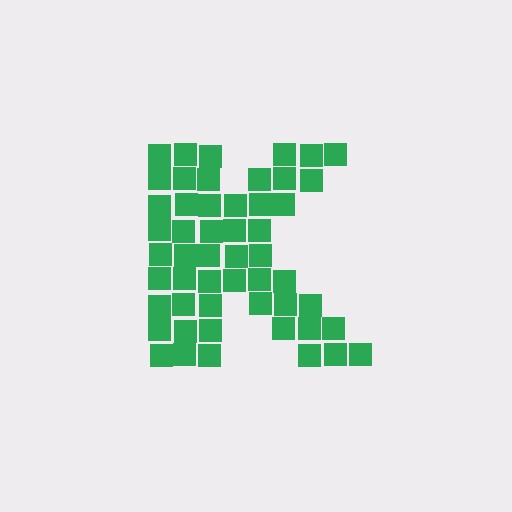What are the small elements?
The small elements are squares.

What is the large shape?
The large shape is the letter K.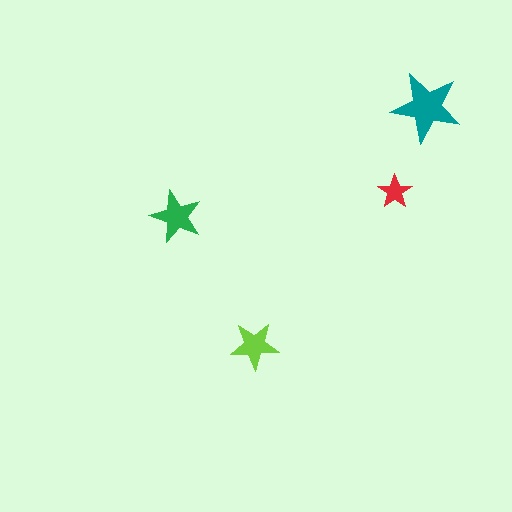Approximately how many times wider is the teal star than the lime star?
About 1.5 times wider.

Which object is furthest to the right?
The teal star is rightmost.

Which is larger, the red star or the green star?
The green one.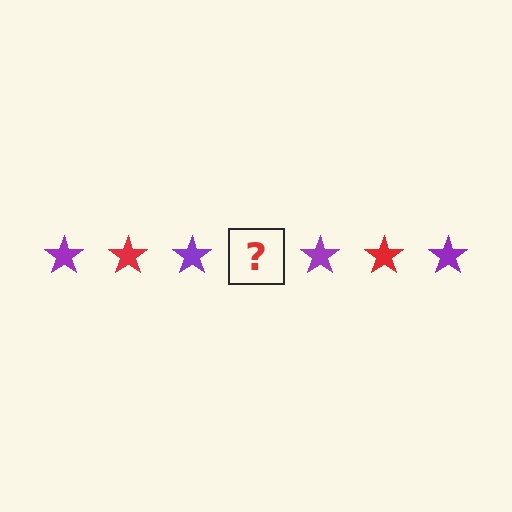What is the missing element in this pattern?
The missing element is a red star.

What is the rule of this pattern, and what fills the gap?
The rule is that the pattern cycles through purple, red stars. The gap should be filled with a red star.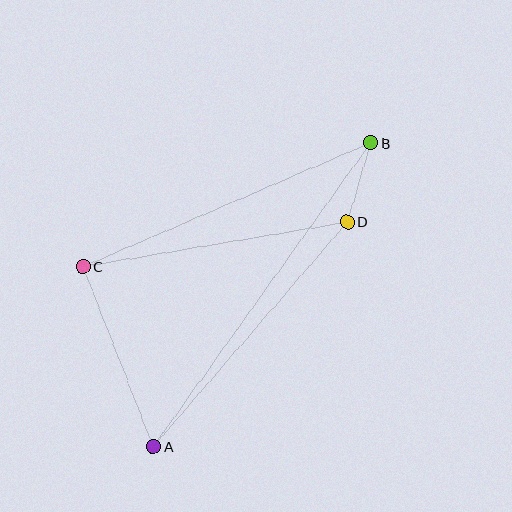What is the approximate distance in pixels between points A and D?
The distance between A and D is approximately 296 pixels.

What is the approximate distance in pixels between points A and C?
The distance between A and C is approximately 193 pixels.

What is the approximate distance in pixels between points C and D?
The distance between C and D is approximately 268 pixels.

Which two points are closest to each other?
Points B and D are closest to each other.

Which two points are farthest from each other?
Points A and B are farthest from each other.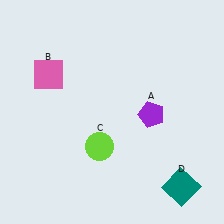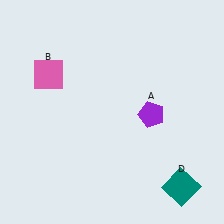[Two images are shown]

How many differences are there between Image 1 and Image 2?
There is 1 difference between the two images.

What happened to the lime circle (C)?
The lime circle (C) was removed in Image 2. It was in the bottom-left area of Image 1.